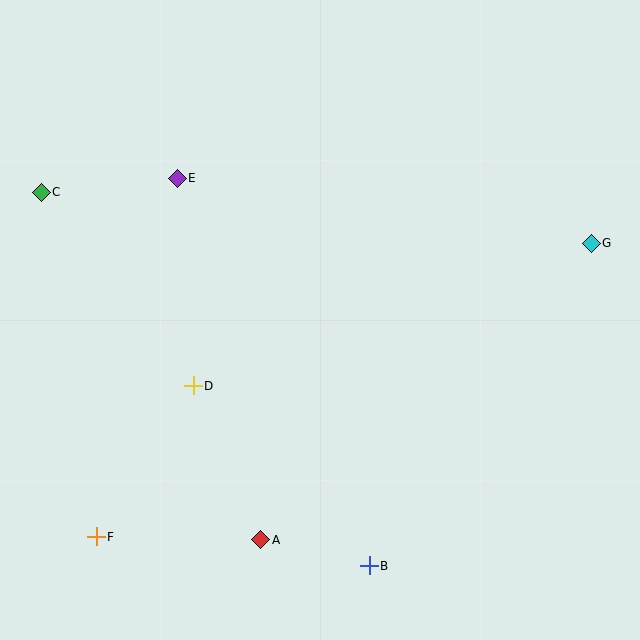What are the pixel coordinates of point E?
Point E is at (177, 178).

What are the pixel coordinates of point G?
Point G is at (591, 243).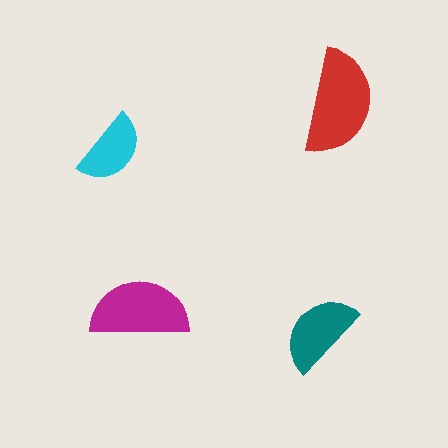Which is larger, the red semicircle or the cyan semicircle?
The red one.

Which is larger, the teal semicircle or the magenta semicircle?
The magenta one.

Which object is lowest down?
The teal semicircle is bottommost.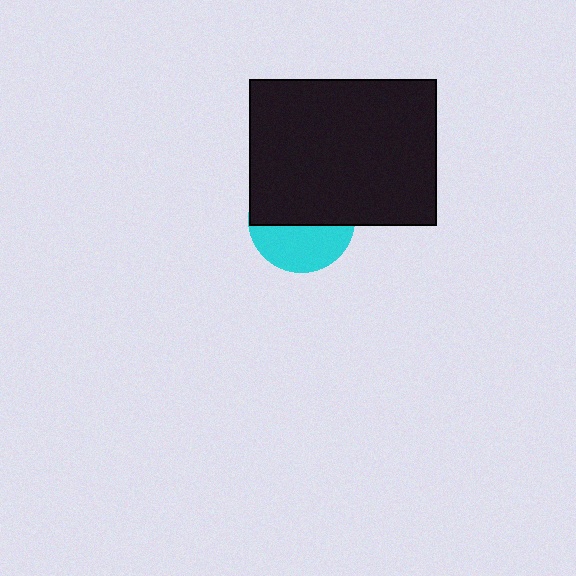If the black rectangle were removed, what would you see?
You would see the complete cyan circle.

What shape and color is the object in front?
The object in front is a black rectangle.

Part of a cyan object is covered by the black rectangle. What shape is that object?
It is a circle.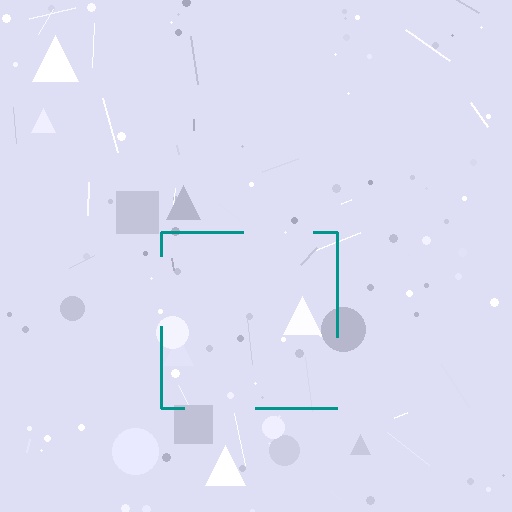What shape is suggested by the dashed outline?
The dashed outline suggests a square.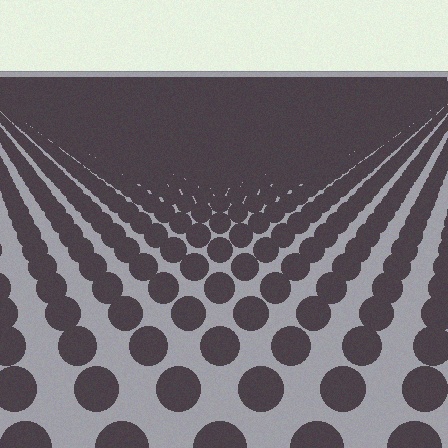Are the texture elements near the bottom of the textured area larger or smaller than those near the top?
Larger. Near the bottom, elements are closer to the viewer and appear at a bigger on-screen size.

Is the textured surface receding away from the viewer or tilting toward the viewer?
The surface is receding away from the viewer. Texture elements get smaller and denser toward the top.